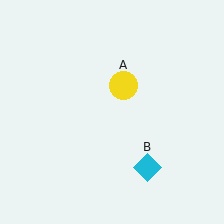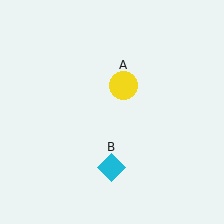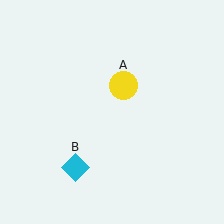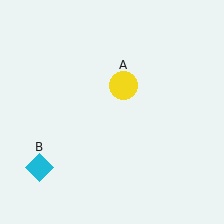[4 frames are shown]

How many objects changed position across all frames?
1 object changed position: cyan diamond (object B).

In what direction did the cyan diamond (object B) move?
The cyan diamond (object B) moved left.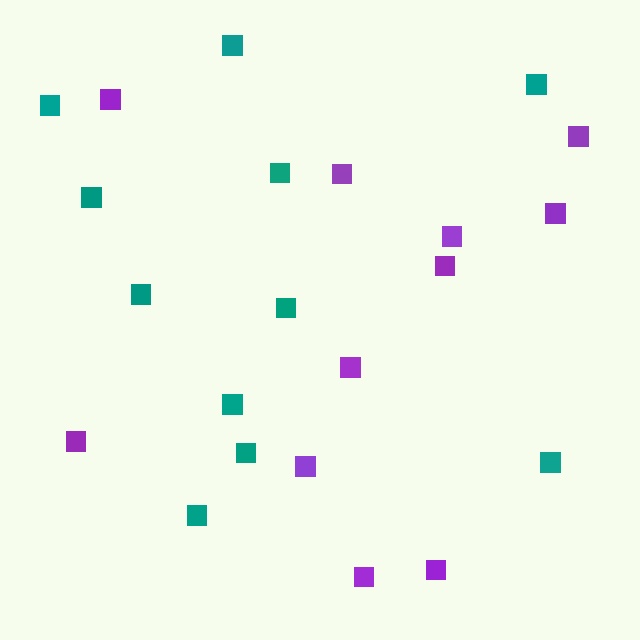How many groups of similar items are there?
There are 2 groups: one group of teal squares (11) and one group of purple squares (11).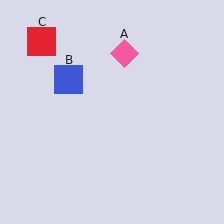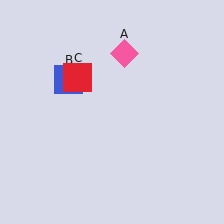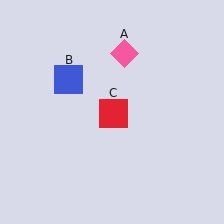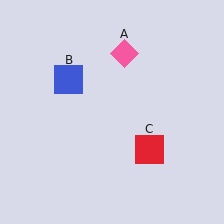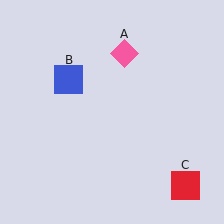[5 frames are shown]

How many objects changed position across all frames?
1 object changed position: red square (object C).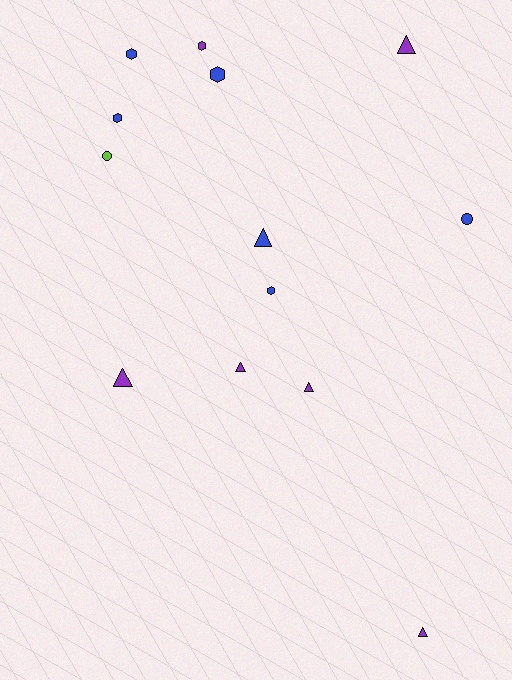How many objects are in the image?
There are 13 objects.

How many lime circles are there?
There is 1 lime circle.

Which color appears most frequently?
Purple, with 6 objects.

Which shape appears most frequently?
Triangle, with 6 objects.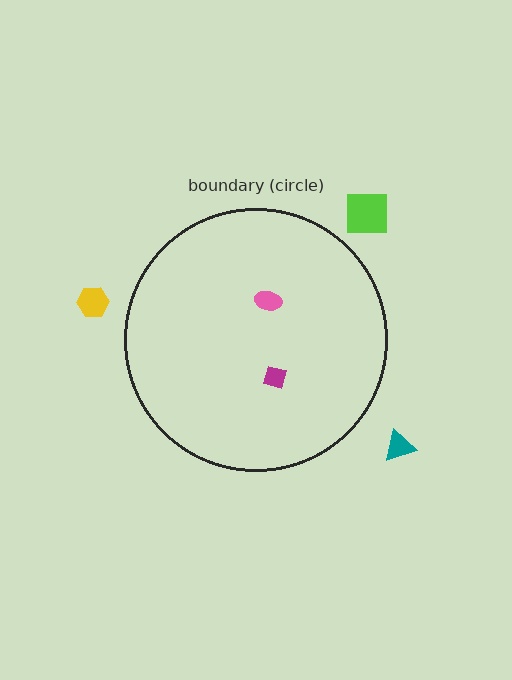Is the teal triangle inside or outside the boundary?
Outside.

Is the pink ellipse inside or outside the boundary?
Inside.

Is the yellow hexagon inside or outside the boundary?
Outside.